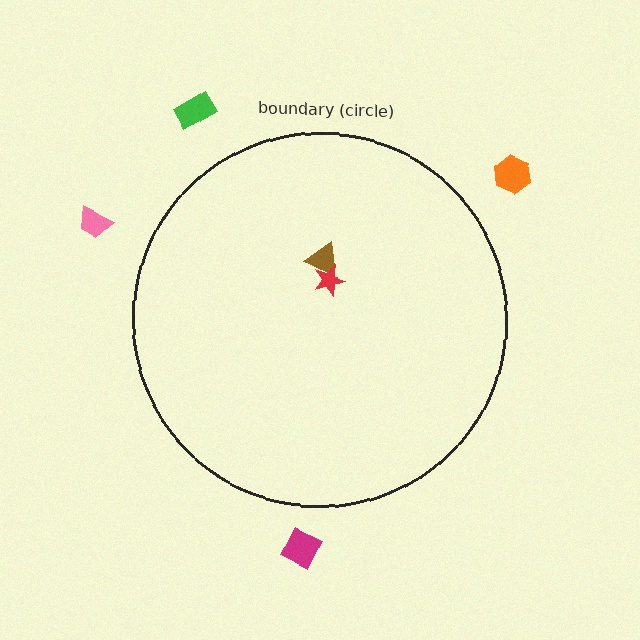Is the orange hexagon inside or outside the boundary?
Outside.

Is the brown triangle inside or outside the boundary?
Inside.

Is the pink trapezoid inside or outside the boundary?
Outside.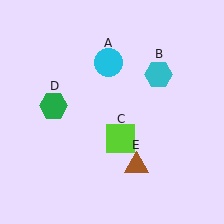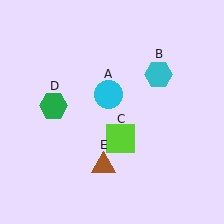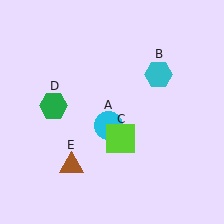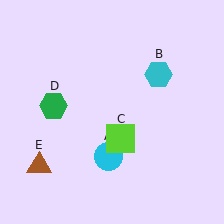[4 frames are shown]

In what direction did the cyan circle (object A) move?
The cyan circle (object A) moved down.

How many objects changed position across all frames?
2 objects changed position: cyan circle (object A), brown triangle (object E).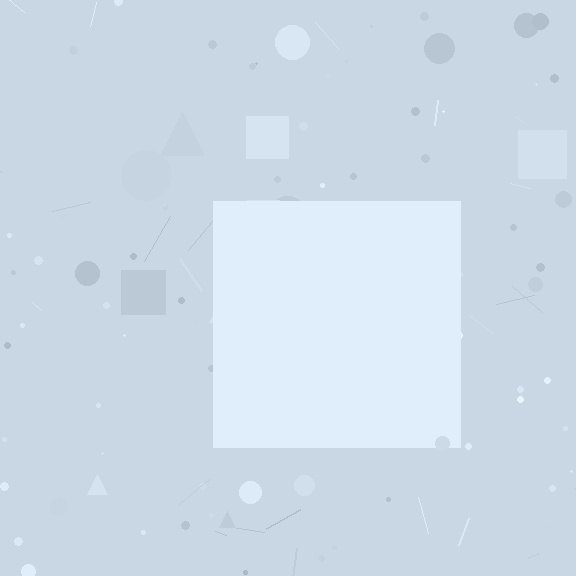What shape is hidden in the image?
A square is hidden in the image.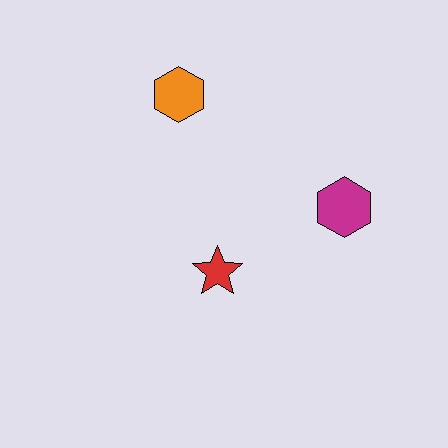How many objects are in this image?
There are 3 objects.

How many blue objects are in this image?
There are no blue objects.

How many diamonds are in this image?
There are no diamonds.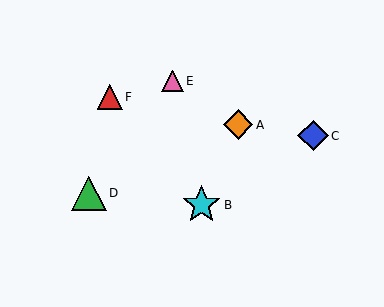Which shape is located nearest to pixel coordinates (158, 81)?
The pink triangle (labeled E) at (173, 81) is nearest to that location.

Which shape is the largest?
The cyan star (labeled B) is the largest.